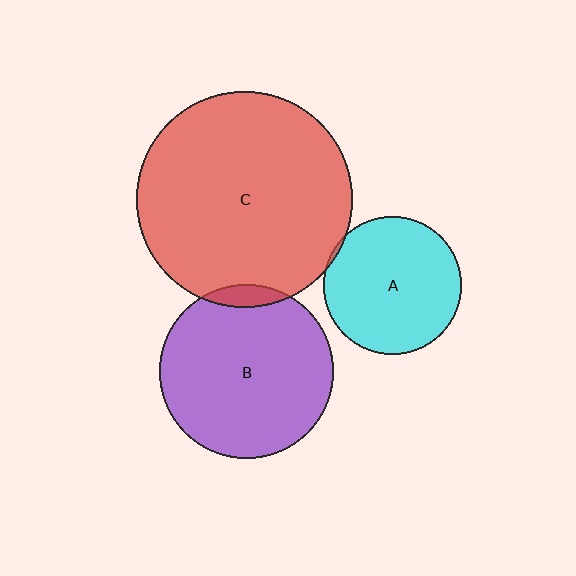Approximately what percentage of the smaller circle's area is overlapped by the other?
Approximately 5%.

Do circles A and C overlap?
Yes.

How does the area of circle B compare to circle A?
Approximately 1.6 times.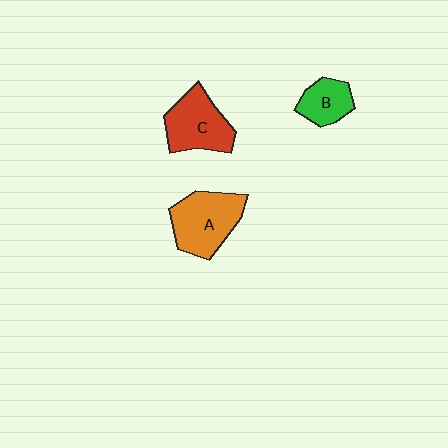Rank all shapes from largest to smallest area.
From largest to smallest: A (orange), C (red), B (green).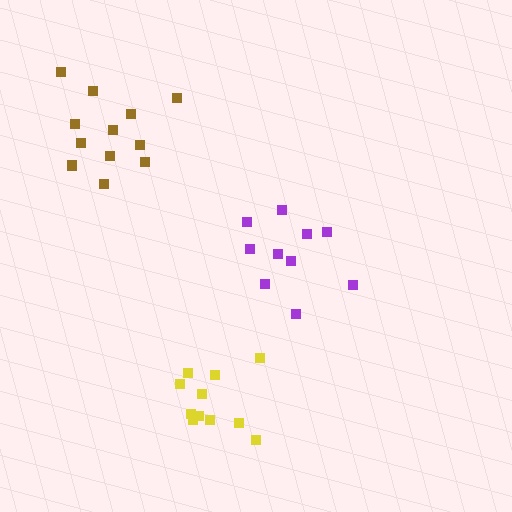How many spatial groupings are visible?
There are 3 spatial groupings.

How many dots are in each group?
Group 1: 10 dots, Group 2: 12 dots, Group 3: 11 dots (33 total).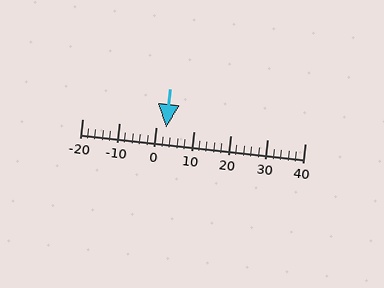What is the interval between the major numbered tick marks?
The major tick marks are spaced 10 units apart.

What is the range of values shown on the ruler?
The ruler shows values from -20 to 40.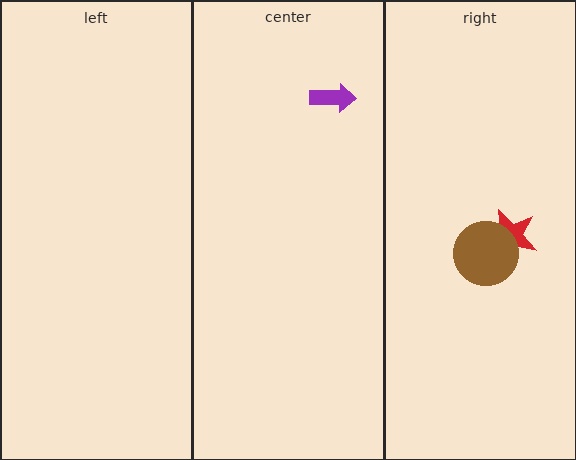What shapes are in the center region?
The purple arrow.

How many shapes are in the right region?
2.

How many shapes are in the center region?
1.